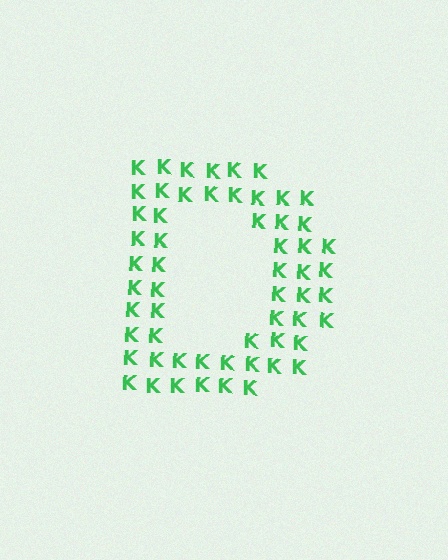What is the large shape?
The large shape is the letter D.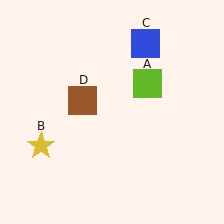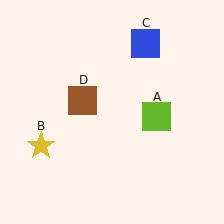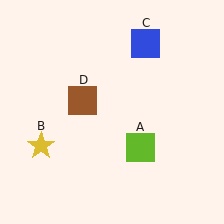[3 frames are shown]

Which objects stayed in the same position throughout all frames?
Yellow star (object B) and blue square (object C) and brown square (object D) remained stationary.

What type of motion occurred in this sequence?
The lime square (object A) rotated clockwise around the center of the scene.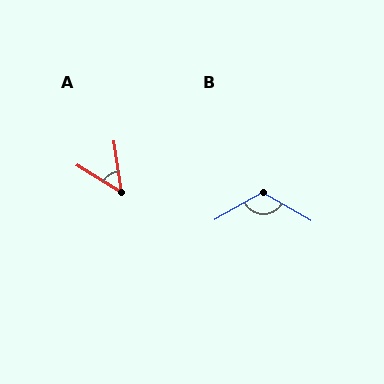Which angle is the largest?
B, at approximately 120 degrees.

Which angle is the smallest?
A, at approximately 51 degrees.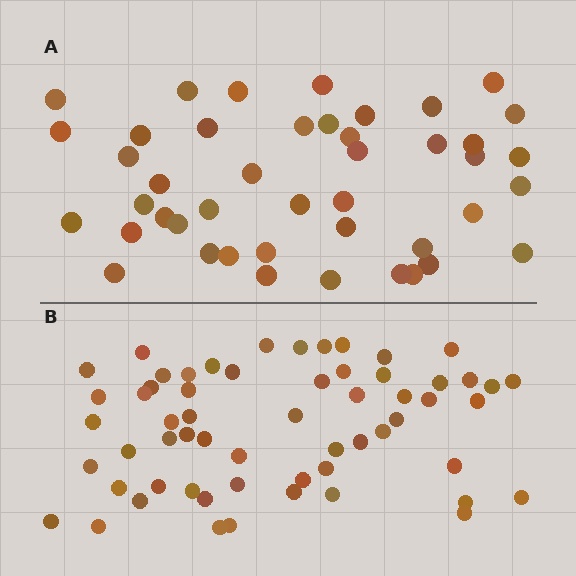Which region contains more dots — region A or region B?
Region B (the bottom region) has more dots.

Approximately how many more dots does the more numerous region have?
Region B has approximately 15 more dots than region A.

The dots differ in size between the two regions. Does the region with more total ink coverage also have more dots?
No. Region A has more total ink coverage because its dots are larger, but region B actually contains more individual dots. Total area can be misleading — the number of items is what matters here.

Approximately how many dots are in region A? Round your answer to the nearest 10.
About 40 dots. (The exact count is 44, which rounds to 40.)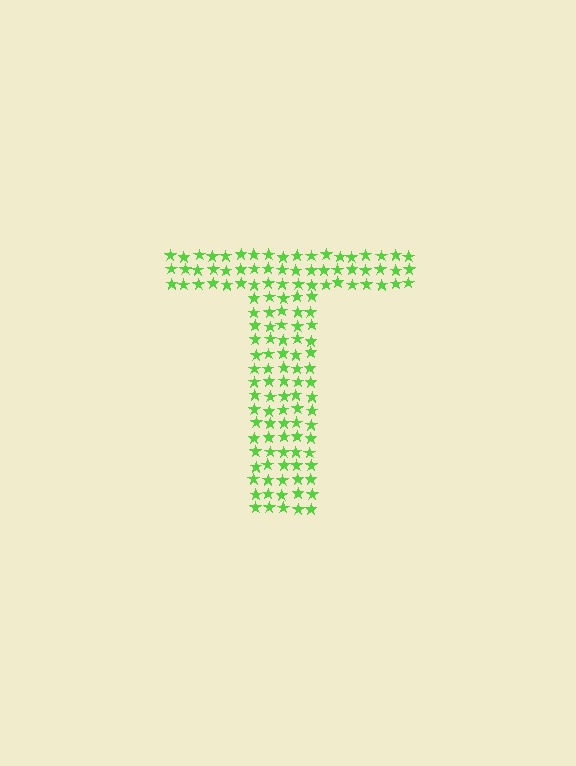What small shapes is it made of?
It is made of small stars.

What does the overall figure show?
The overall figure shows the letter T.